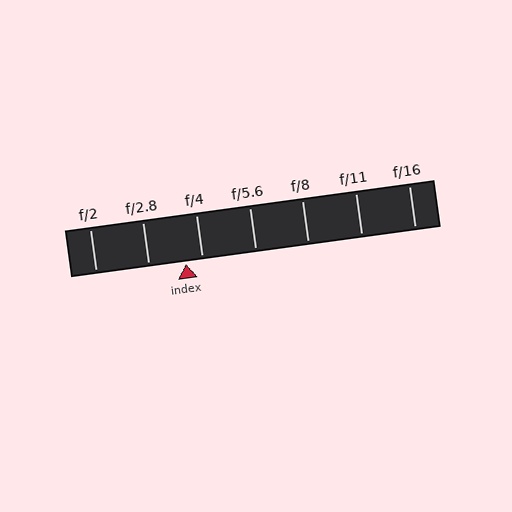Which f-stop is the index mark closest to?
The index mark is closest to f/4.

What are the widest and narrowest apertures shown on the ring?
The widest aperture shown is f/2 and the narrowest is f/16.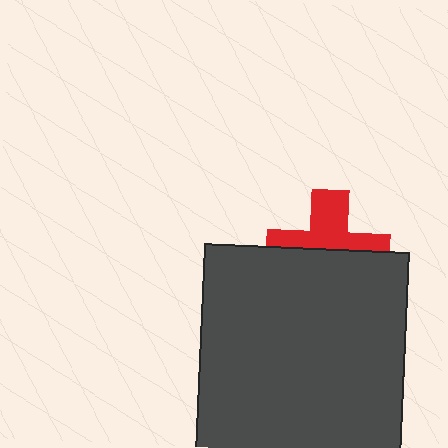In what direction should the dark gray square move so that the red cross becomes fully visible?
The dark gray square should move down. That is the shortest direction to clear the overlap and leave the red cross fully visible.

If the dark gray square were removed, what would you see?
You would see the complete red cross.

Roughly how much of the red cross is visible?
About half of it is visible (roughly 45%).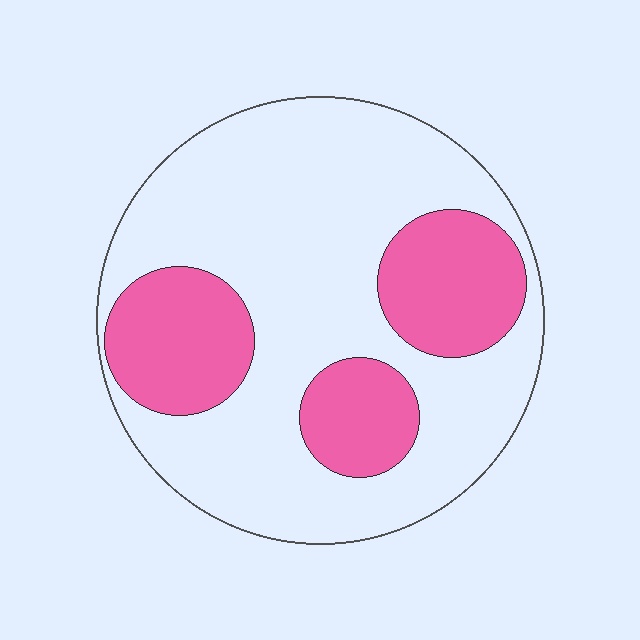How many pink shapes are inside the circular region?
3.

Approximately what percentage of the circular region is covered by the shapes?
Approximately 30%.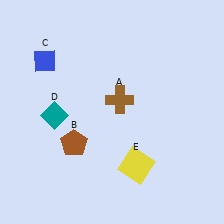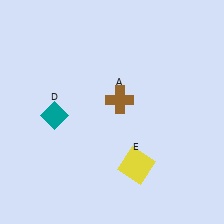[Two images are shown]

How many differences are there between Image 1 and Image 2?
There are 2 differences between the two images.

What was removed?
The blue diamond (C), the brown pentagon (B) were removed in Image 2.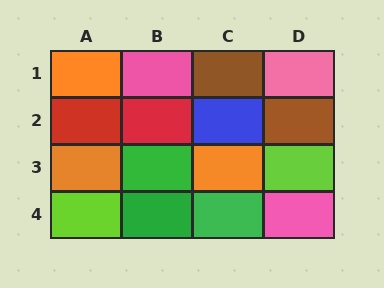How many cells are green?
3 cells are green.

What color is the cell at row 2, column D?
Brown.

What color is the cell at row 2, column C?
Blue.